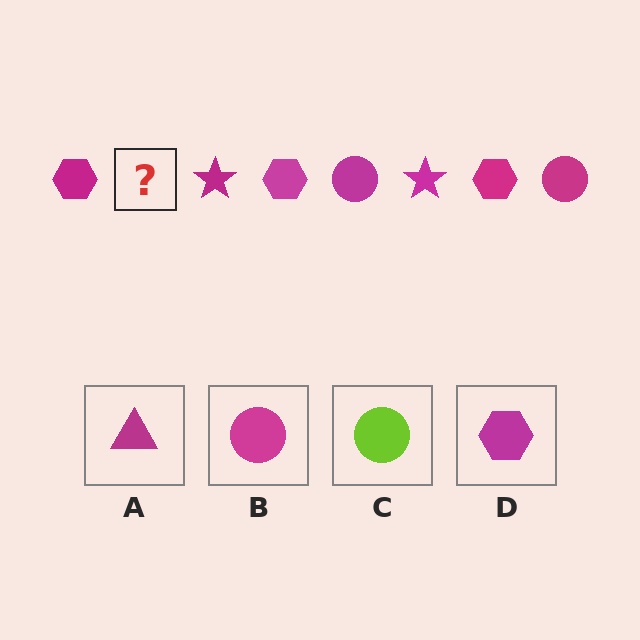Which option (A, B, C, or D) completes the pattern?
B.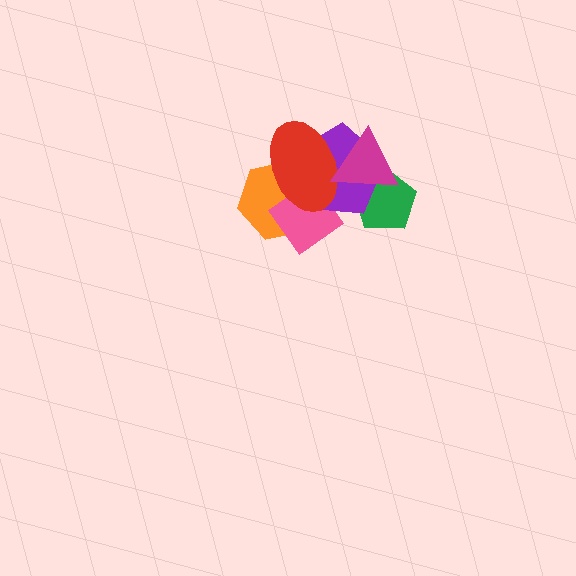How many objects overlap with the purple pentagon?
5 objects overlap with the purple pentagon.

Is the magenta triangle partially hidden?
No, no other shape covers it.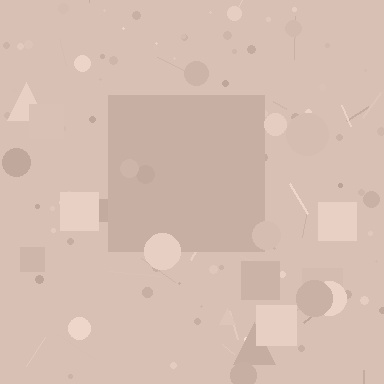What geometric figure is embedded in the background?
A square is embedded in the background.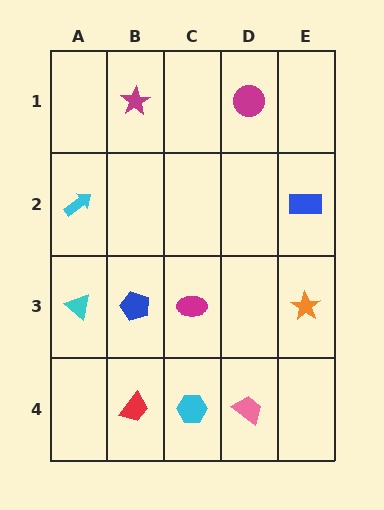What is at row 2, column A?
A cyan arrow.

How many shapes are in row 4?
3 shapes.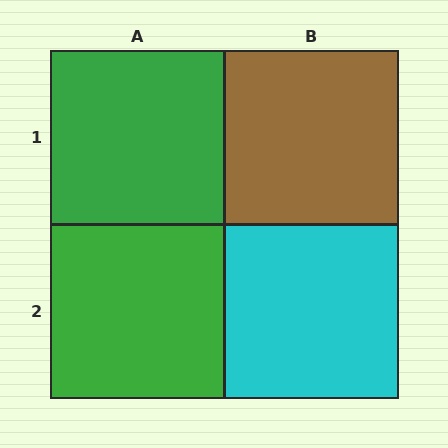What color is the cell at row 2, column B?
Cyan.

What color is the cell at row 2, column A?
Green.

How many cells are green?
2 cells are green.